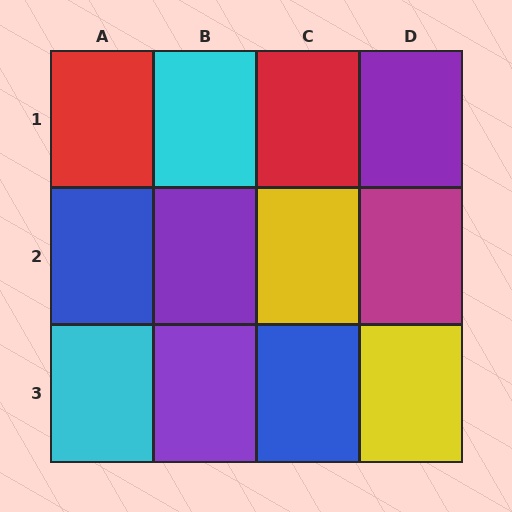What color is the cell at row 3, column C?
Blue.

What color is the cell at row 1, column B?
Cyan.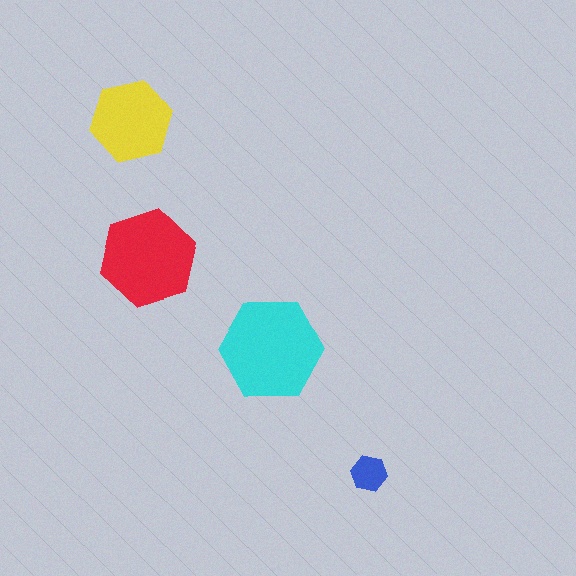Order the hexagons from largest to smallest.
the cyan one, the red one, the yellow one, the blue one.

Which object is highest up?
The yellow hexagon is topmost.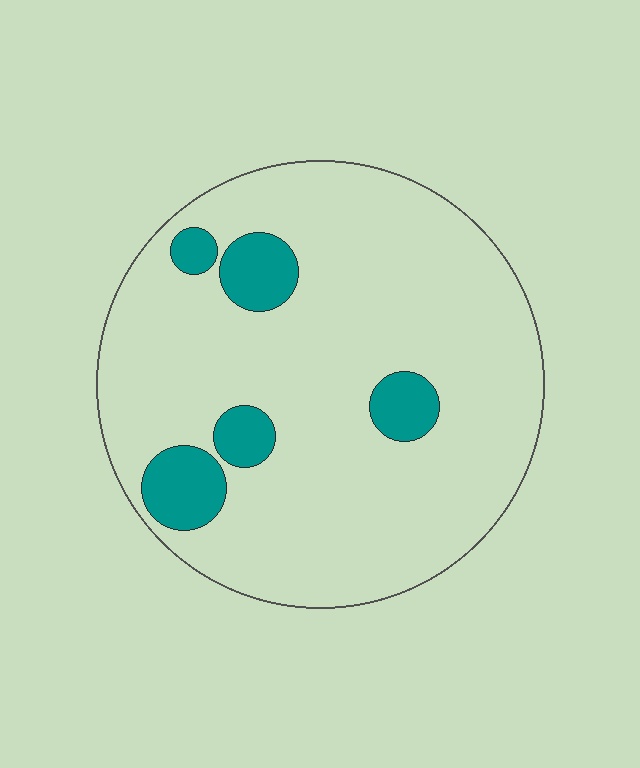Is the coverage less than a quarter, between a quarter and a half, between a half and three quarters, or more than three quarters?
Less than a quarter.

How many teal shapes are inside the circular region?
5.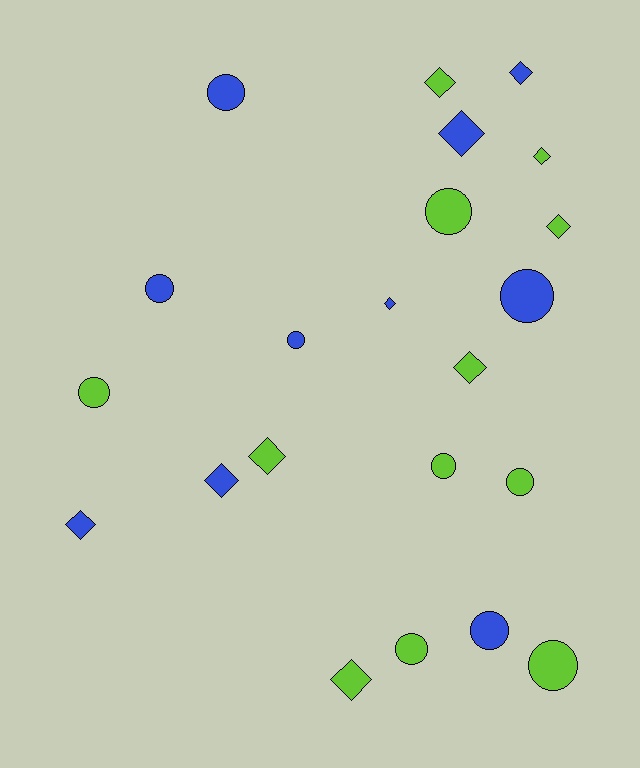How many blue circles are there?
There are 5 blue circles.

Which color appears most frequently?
Lime, with 12 objects.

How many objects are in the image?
There are 22 objects.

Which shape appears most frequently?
Diamond, with 11 objects.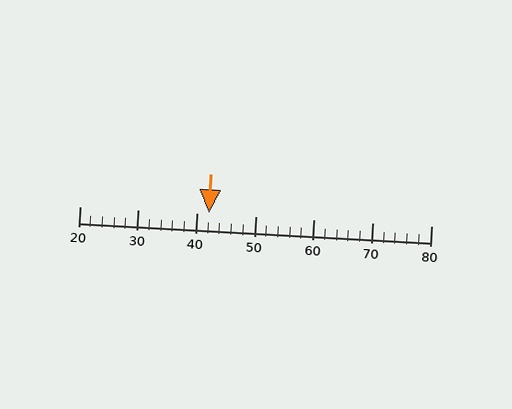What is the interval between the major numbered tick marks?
The major tick marks are spaced 10 units apart.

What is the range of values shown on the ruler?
The ruler shows values from 20 to 80.